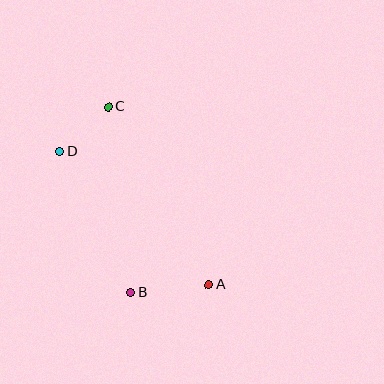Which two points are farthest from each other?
Points A and C are farthest from each other.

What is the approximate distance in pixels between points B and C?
The distance between B and C is approximately 187 pixels.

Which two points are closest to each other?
Points C and D are closest to each other.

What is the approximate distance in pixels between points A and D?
The distance between A and D is approximately 200 pixels.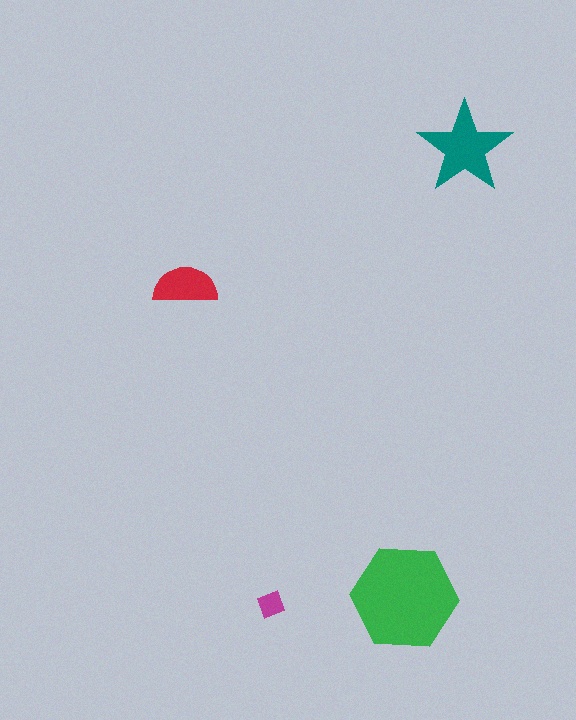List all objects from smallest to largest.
The magenta diamond, the red semicircle, the teal star, the green hexagon.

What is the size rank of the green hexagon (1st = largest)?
1st.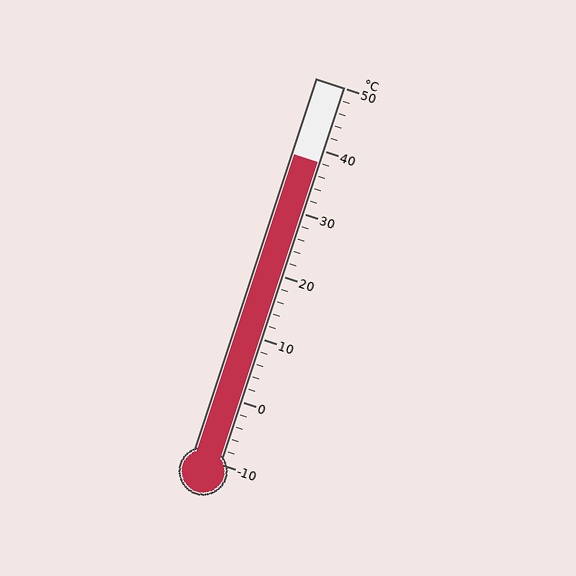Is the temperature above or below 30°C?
The temperature is above 30°C.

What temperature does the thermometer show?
The thermometer shows approximately 38°C.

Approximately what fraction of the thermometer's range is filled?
The thermometer is filled to approximately 80% of its range.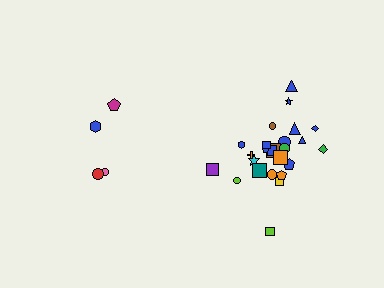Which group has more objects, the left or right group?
The right group.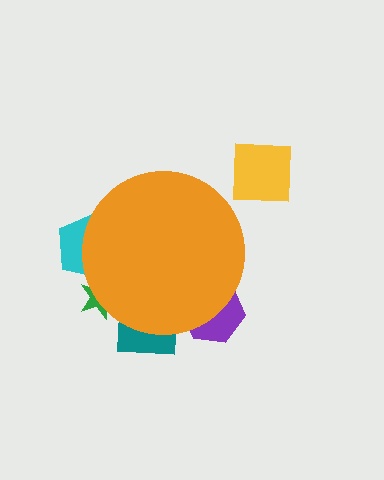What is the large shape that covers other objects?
An orange circle.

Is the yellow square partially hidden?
No, the yellow square is fully visible.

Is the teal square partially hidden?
Yes, the teal square is partially hidden behind the orange circle.